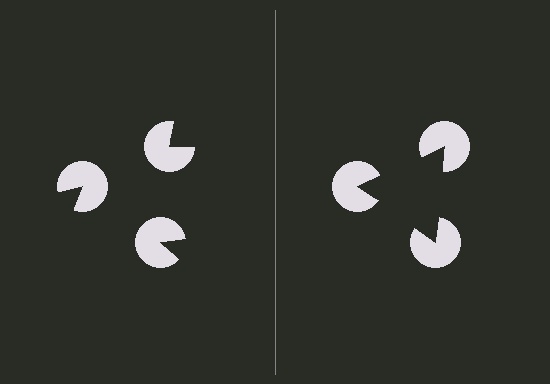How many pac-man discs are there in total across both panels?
6 — 3 on each side.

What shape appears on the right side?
An illusory triangle.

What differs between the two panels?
The pac-man discs are positioned identically on both sides; only the wedge orientations differ. On the right they align to a triangle; on the left they are misaligned.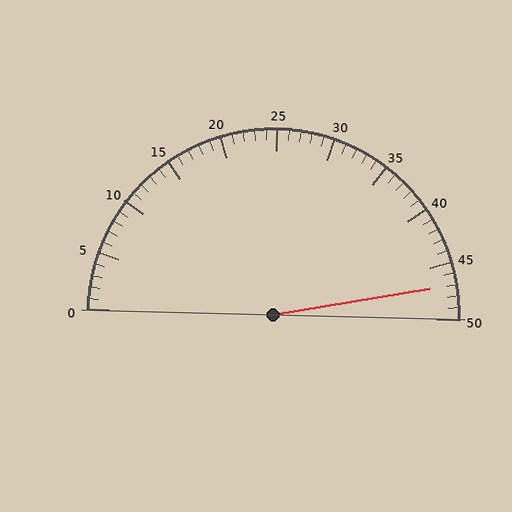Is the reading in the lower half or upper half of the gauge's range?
The reading is in the upper half of the range (0 to 50).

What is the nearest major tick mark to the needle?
The nearest major tick mark is 45.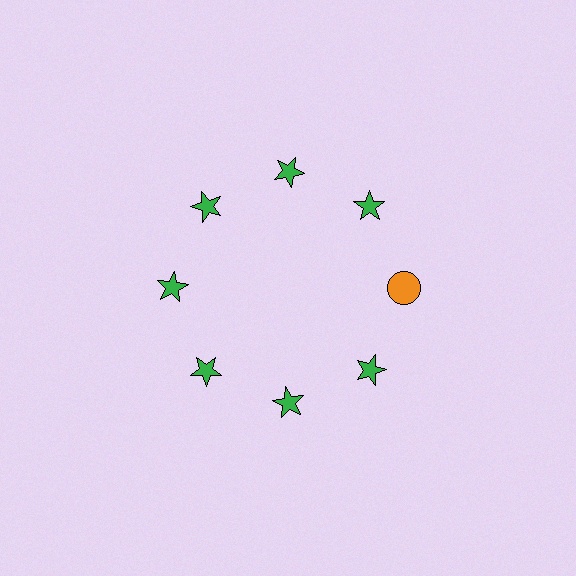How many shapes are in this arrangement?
There are 8 shapes arranged in a ring pattern.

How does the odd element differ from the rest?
It differs in both color (orange instead of green) and shape (circle instead of star).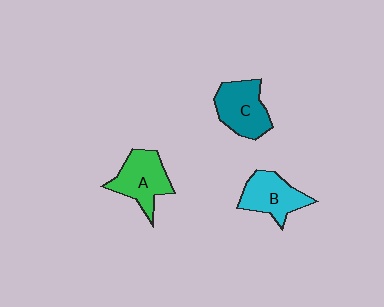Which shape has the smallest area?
Shape B (cyan).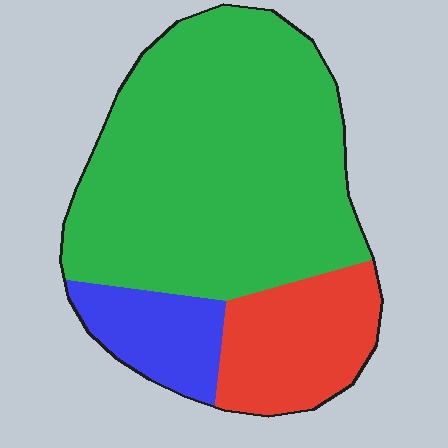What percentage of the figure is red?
Red takes up between a sixth and a third of the figure.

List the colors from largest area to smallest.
From largest to smallest: green, red, blue.